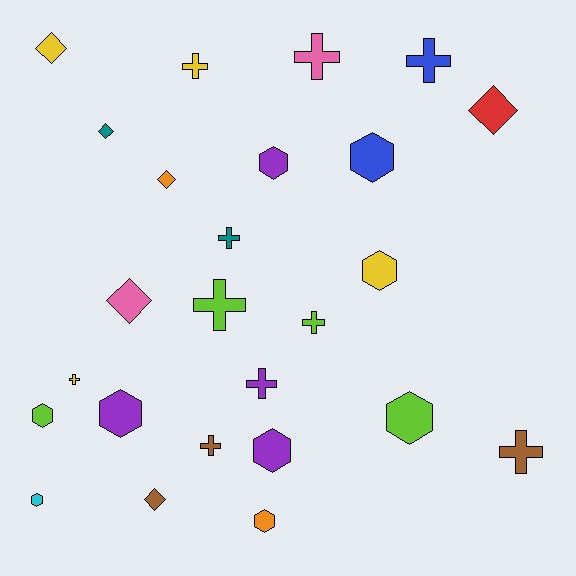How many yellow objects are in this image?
There are 4 yellow objects.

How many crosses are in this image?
There are 10 crosses.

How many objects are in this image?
There are 25 objects.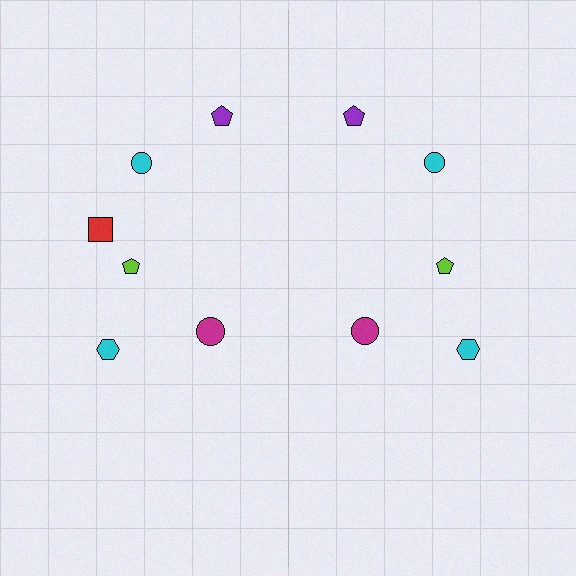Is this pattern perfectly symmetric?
No, the pattern is not perfectly symmetric. A red square is missing from the right side.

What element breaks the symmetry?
A red square is missing from the right side.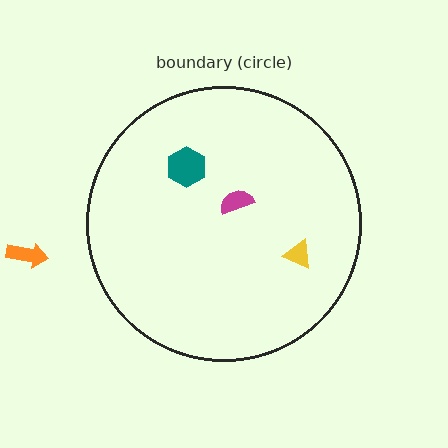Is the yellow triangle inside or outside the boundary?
Inside.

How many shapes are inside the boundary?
3 inside, 1 outside.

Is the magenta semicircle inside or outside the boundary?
Inside.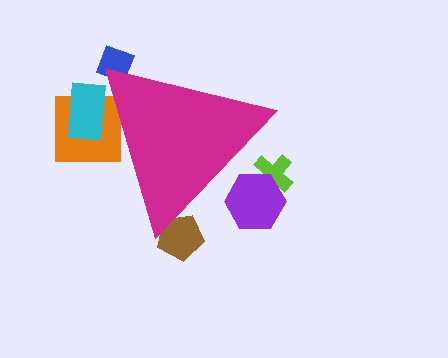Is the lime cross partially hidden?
Yes, the lime cross is partially hidden behind the magenta triangle.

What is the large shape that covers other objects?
A magenta triangle.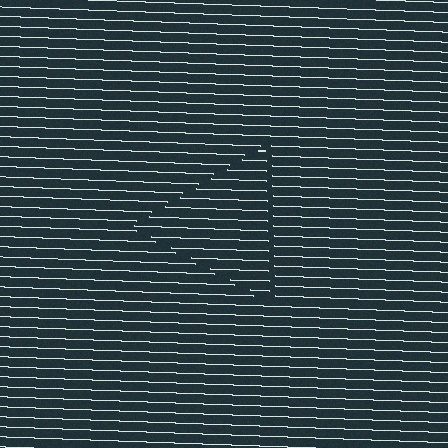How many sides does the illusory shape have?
3 sides — the line-ends trace a triangle.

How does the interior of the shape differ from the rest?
The interior of the shape contains the same grating, shifted by half a period — the contour is defined by the phase discontinuity where line-ends from the inner and outer gratings abut.